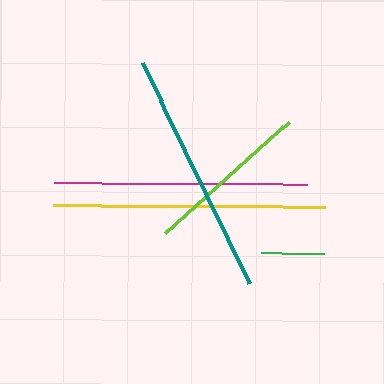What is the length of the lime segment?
The lime segment is approximately 168 pixels long.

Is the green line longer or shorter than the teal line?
The teal line is longer than the green line.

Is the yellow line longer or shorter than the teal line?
The yellow line is longer than the teal line.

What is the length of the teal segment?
The teal segment is approximately 245 pixels long.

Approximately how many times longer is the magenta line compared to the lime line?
The magenta line is approximately 1.5 times the length of the lime line.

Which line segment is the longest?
The yellow line is the longest at approximately 272 pixels.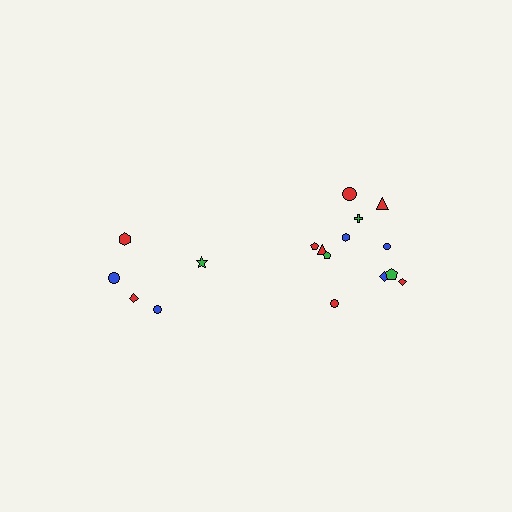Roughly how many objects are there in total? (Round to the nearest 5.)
Roughly 15 objects in total.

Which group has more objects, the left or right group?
The right group.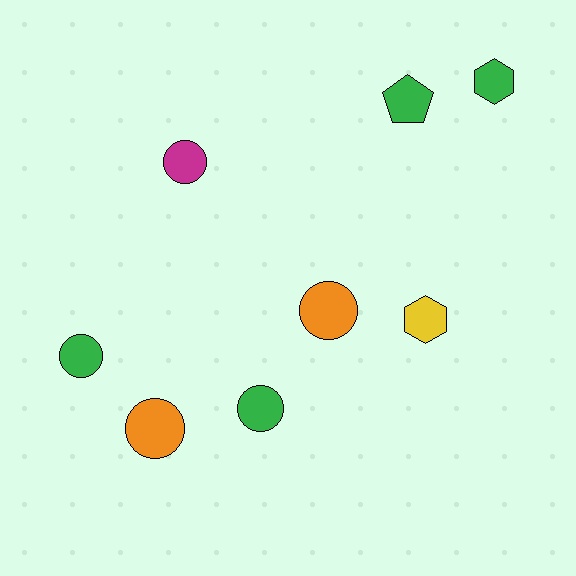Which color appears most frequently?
Green, with 4 objects.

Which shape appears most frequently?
Circle, with 5 objects.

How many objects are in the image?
There are 8 objects.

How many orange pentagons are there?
There are no orange pentagons.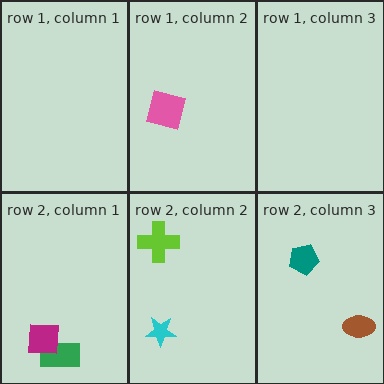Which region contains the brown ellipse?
The row 2, column 3 region.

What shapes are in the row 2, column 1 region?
The green rectangle, the magenta square.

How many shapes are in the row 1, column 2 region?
1.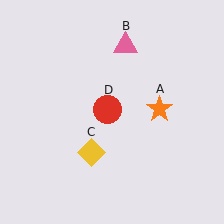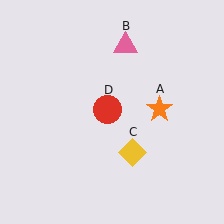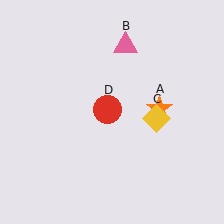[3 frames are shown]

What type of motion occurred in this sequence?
The yellow diamond (object C) rotated counterclockwise around the center of the scene.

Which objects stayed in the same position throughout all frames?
Orange star (object A) and pink triangle (object B) and red circle (object D) remained stationary.